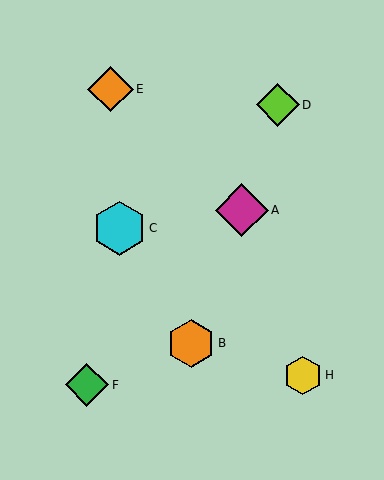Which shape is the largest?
The cyan hexagon (labeled C) is the largest.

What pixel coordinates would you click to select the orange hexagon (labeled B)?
Click at (191, 343) to select the orange hexagon B.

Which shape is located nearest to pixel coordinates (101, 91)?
The orange diamond (labeled E) at (110, 89) is nearest to that location.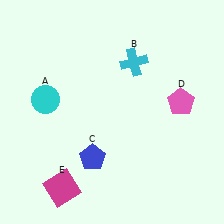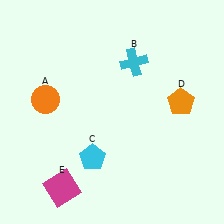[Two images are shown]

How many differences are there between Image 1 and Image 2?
There are 3 differences between the two images.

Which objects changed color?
A changed from cyan to orange. C changed from blue to cyan. D changed from pink to orange.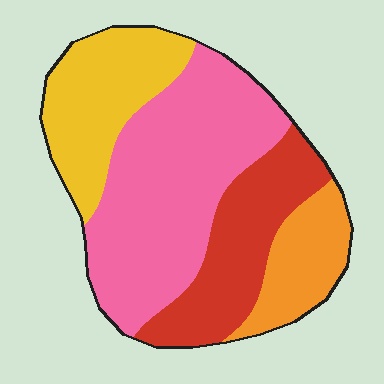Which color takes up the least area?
Orange, at roughly 15%.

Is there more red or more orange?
Red.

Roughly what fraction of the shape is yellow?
Yellow covers 22% of the shape.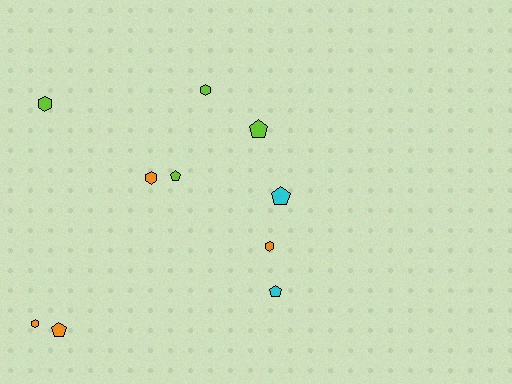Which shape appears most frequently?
Hexagon, with 5 objects.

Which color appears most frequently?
Lime, with 4 objects.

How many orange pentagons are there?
There is 1 orange pentagon.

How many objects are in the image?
There are 10 objects.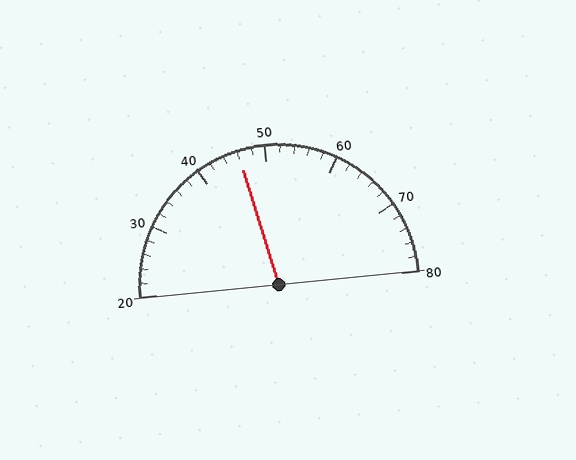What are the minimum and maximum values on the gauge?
The gauge ranges from 20 to 80.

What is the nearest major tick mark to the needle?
The nearest major tick mark is 50.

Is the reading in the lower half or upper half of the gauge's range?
The reading is in the lower half of the range (20 to 80).